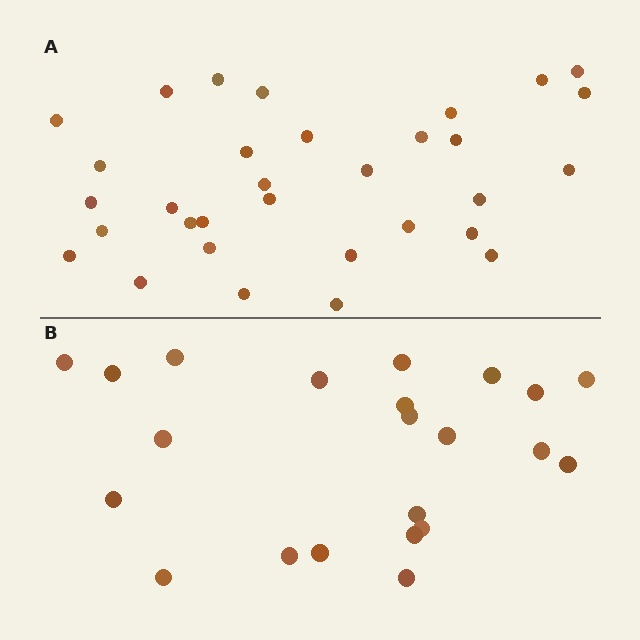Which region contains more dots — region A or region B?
Region A (the top region) has more dots.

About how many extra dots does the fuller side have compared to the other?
Region A has roughly 10 or so more dots than region B.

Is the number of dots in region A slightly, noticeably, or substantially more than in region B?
Region A has substantially more. The ratio is roughly 1.5 to 1.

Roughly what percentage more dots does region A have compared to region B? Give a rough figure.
About 45% more.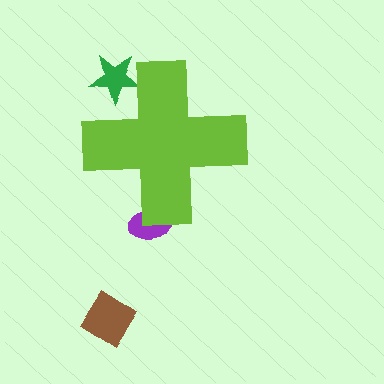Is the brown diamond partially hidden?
No, the brown diamond is fully visible.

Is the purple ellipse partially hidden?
Yes, the purple ellipse is partially hidden behind the lime cross.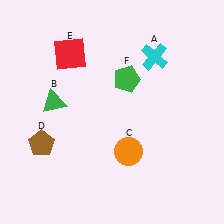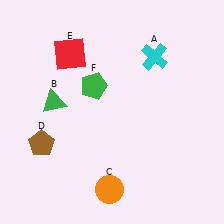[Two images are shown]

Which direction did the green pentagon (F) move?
The green pentagon (F) moved left.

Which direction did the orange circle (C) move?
The orange circle (C) moved down.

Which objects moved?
The objects that moved are: the orange circle (C), the green pentagon (F).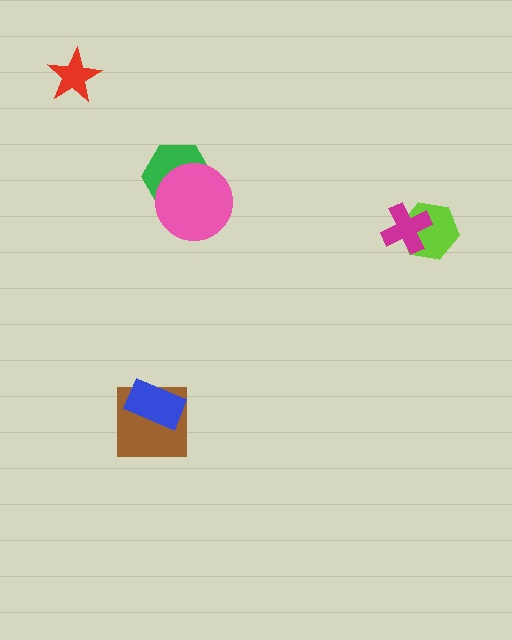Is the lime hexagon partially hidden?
Yes, it is partially covered by another shape.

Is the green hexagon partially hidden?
Yes, it is partially covered by another shape.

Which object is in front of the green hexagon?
The pink circle is in front of the green hexagon.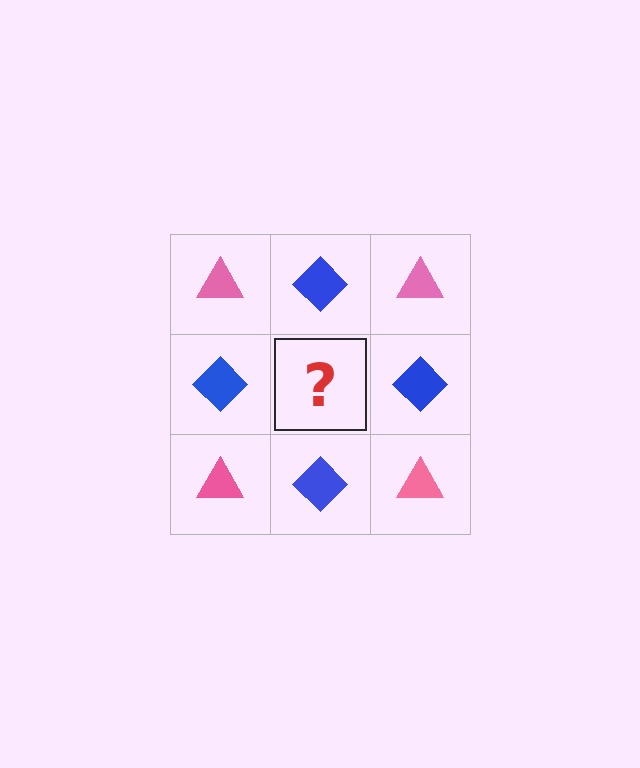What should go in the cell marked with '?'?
The missing cell should contain a pink triangle.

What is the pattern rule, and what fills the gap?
The rule is that it alternates pink triangle and blue diamond in a checkerboard pattern. The gap should be filled with a pink triangle.